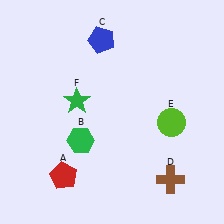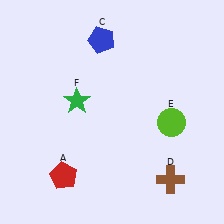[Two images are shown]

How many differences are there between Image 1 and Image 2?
There is 1 difference between the two images.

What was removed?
The green hexagon (B) was removed in Image 2.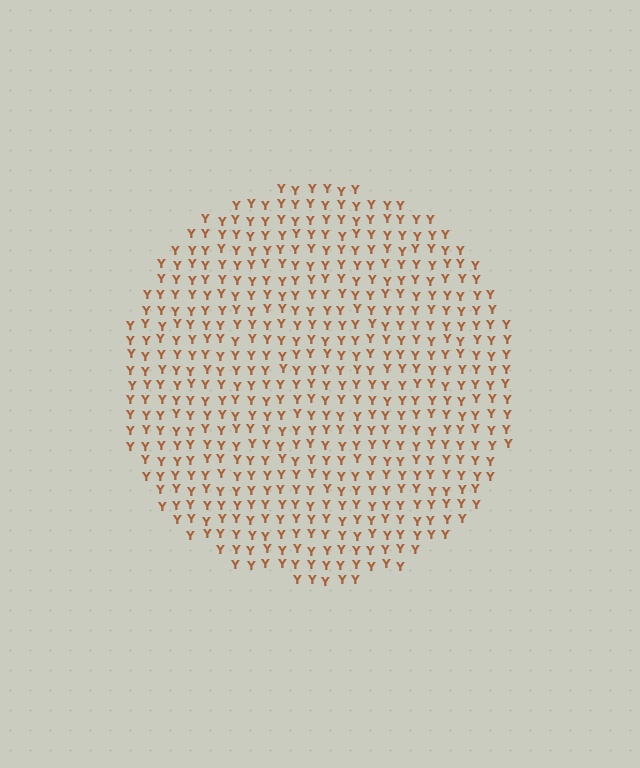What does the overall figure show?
The overall figure shows a circle.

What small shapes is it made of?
It is made of small letter Y's.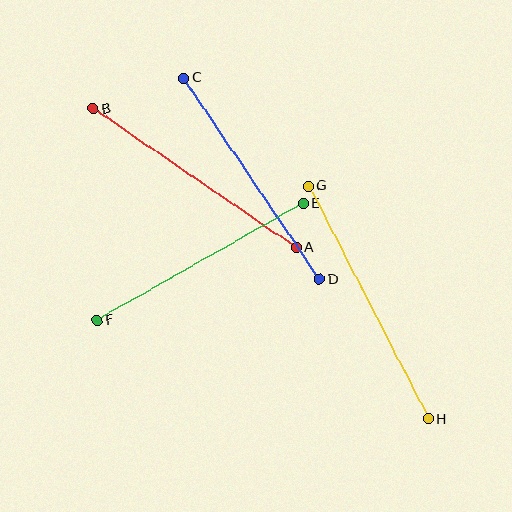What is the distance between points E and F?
The distance is approximately 237 pixels.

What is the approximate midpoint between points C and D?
The midpoint is at approximately (252, 179) pixels.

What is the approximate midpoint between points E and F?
The midpoint is at approximately (200, 262) pixels.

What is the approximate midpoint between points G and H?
The midpoint is at approximately (368, 302) pixels.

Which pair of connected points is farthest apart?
Points G and H are farthest apart.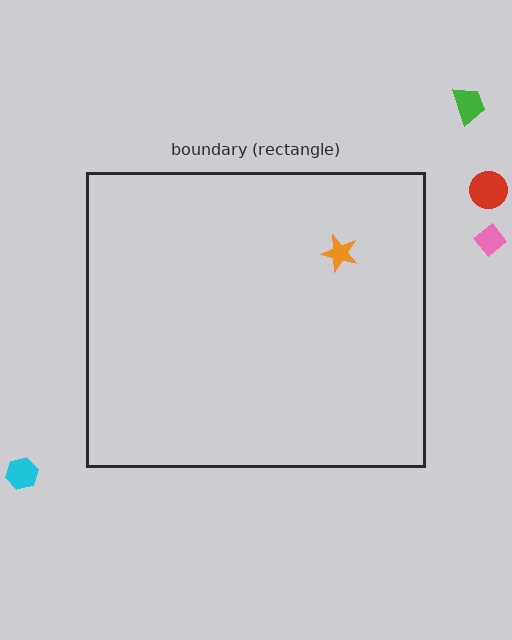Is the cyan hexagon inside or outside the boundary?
Outside.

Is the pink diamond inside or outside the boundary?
Outside.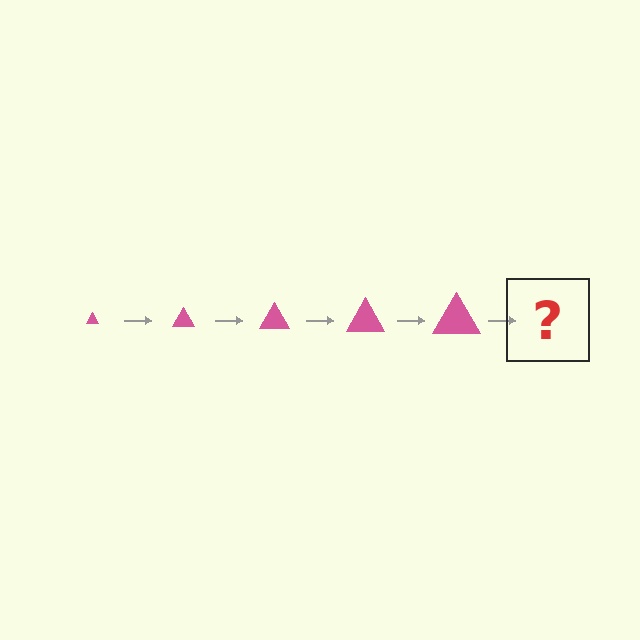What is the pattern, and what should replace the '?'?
The pattern is that the triangle gets progressively larger each step. The '?' should be a pink triangle, larger than the previous one.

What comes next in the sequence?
The next element should be a pink triangle, larger than the previous one.